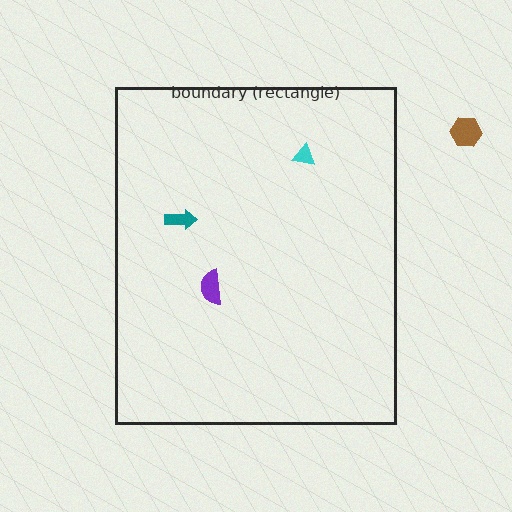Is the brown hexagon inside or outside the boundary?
Outside.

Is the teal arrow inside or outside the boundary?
Inside.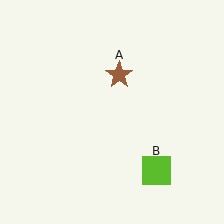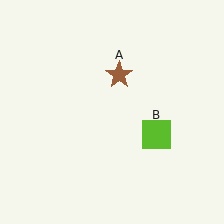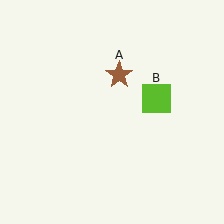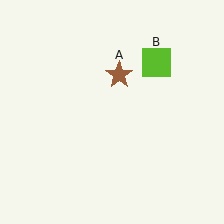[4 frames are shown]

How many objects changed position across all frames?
1 object changed position: lime square (object B).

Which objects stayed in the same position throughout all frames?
Brown star (object A) remained stationary.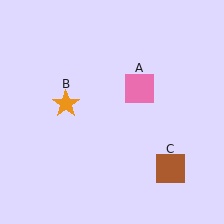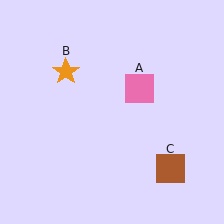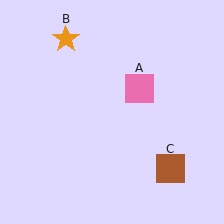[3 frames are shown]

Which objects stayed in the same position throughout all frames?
Pink square (object A) and brown square (object C) remained stationary.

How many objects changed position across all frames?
1 object changed position: orange star (object B).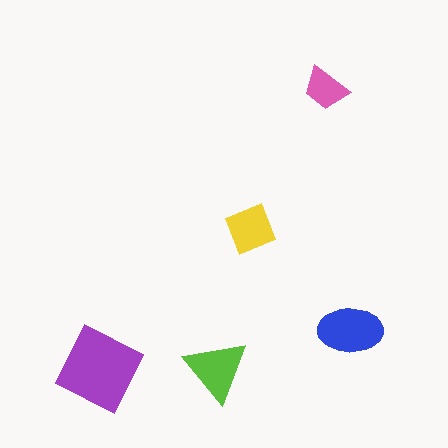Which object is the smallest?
The pink trapezoid.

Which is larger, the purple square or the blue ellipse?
The purple square.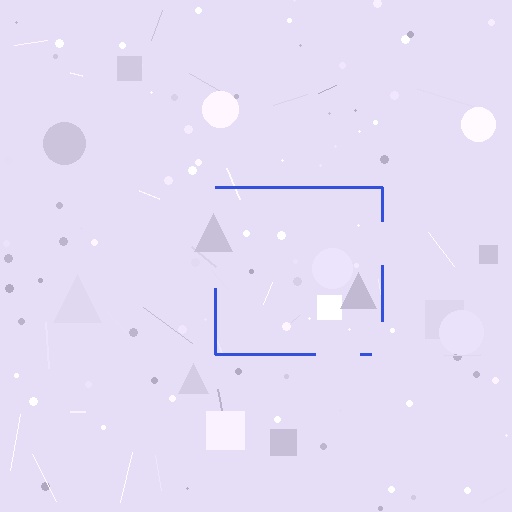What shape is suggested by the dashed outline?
The dashed outline suggests a square.